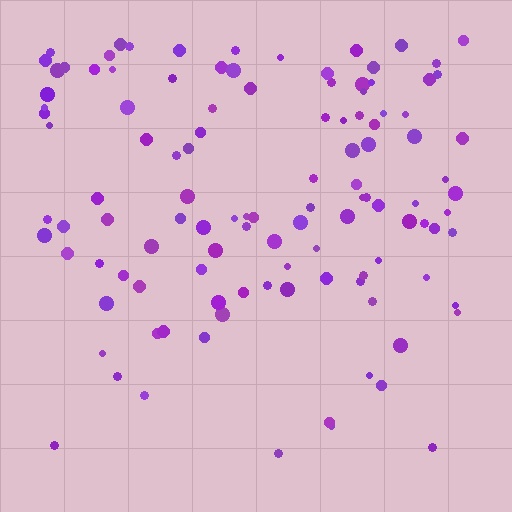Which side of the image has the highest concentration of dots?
The top.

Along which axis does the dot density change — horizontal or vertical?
Vertical.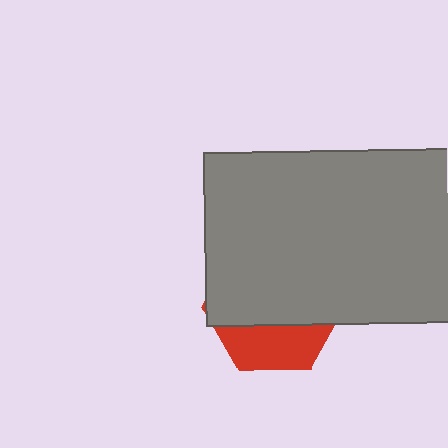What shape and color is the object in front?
The object in front is a gray rectangle.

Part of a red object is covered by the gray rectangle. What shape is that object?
It is a hexagon.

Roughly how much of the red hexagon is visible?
A small part of it is visible (roughly 31%).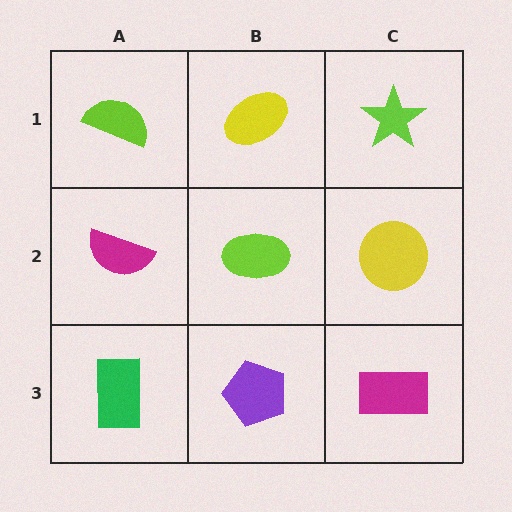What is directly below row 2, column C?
A magenta rectangle.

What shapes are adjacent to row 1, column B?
A lime ellipse (row 2, column B), a lime semicircle (row 1, column A), a lime star (row 1, column C).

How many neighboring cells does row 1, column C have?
2.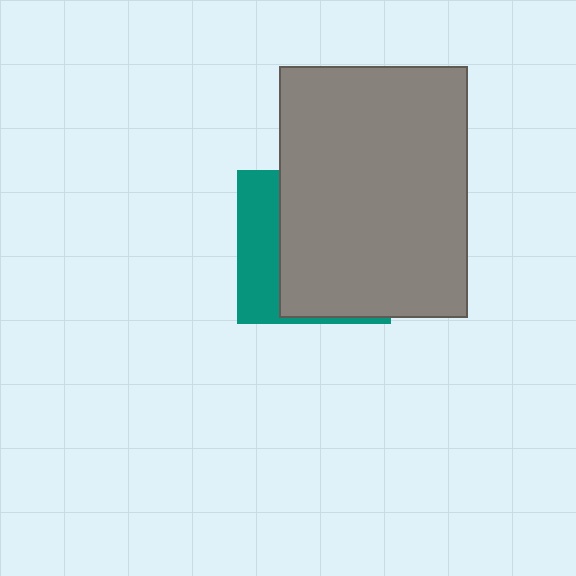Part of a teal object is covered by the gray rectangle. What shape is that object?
It is a square.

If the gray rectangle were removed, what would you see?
You would see the complete teal square.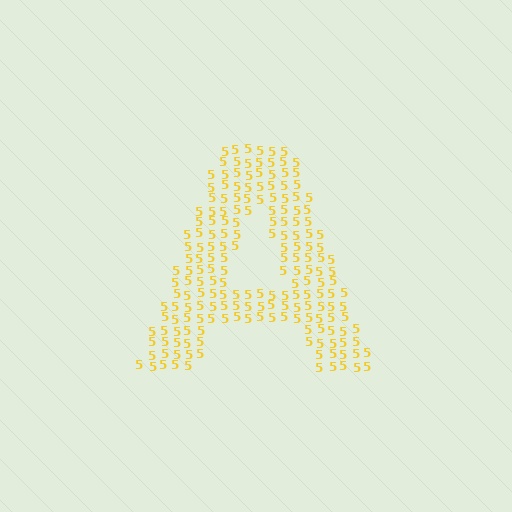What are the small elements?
The small elements are digit 5's.